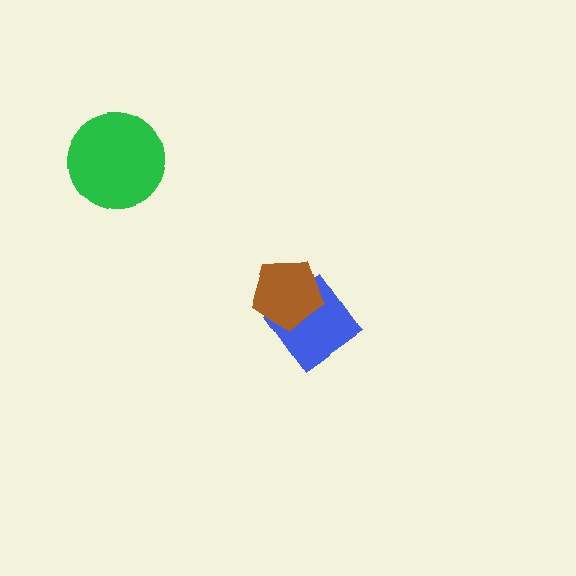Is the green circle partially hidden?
No, no other shape covers it.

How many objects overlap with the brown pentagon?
1 object overlaps with the brown pentagon.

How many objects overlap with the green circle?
0 objects overlap with the green circle.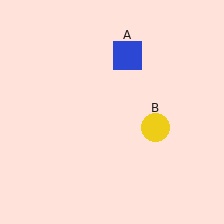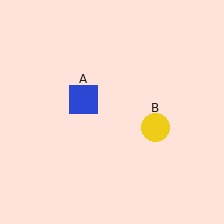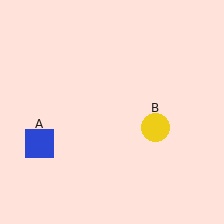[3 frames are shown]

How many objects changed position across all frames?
1 object changed position: blue square (object A).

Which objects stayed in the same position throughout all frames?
Yellow circle (object B) remained stationary.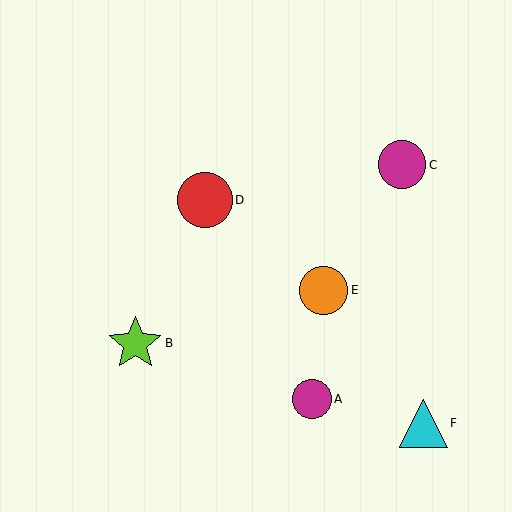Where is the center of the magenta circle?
The center of the magenta circle is at (402, 165).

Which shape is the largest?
The red circle (labeled D) is the largest.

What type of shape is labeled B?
Shape B is a lime star.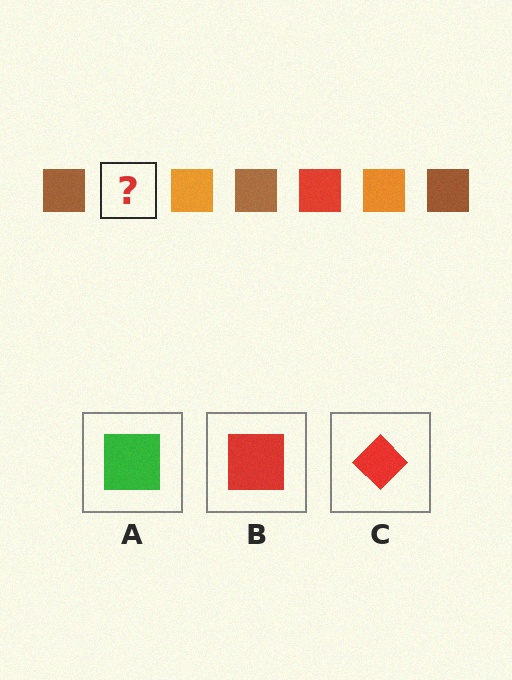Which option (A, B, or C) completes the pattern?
B.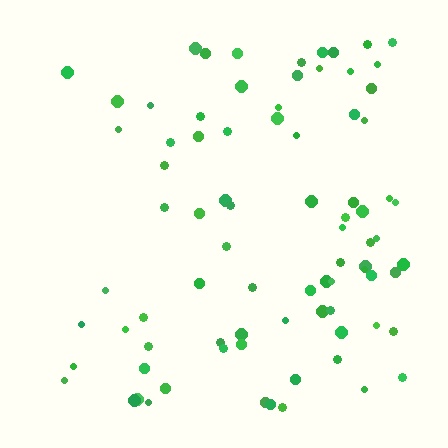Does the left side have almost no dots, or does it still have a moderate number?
Still a moderate number, just noticeably fewer than the right.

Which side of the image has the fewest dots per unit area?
The left.